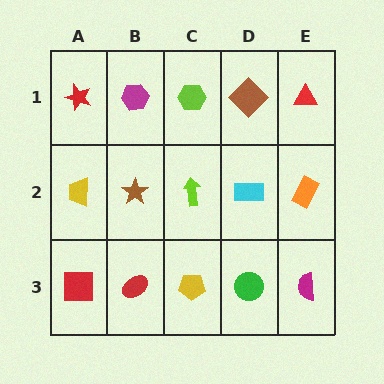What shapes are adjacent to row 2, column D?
A brown diamond (row 1, column D), a green circle (row 3, column D), a lime arrow (row 2, column C), an orange rectangle (row 2, column E).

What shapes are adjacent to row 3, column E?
An orange rectangle (row 2, column E), a green circle (row 3, column D).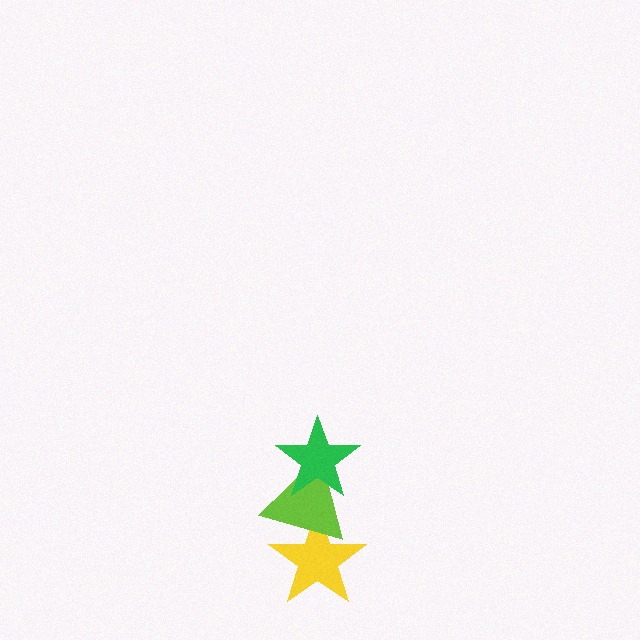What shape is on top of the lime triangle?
The green star is on top of the lime triangle.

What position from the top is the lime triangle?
The lime triangle is 2nd from the top.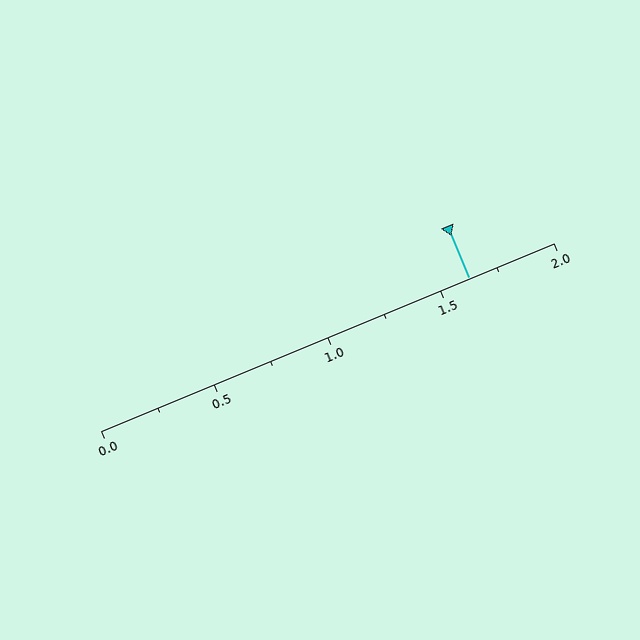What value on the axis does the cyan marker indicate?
The marker indicates approximately 1.62.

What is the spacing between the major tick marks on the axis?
The major ticks are spaced 0.5 apart.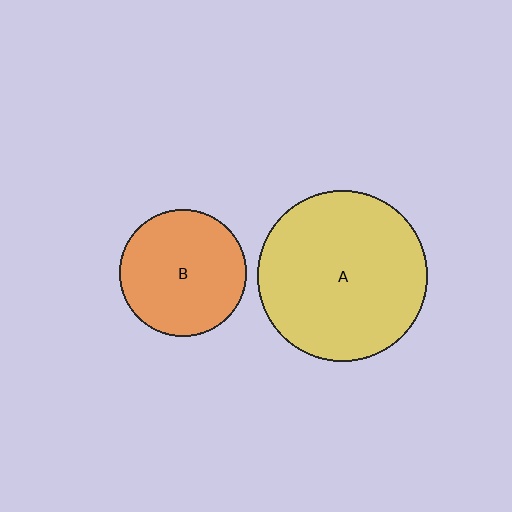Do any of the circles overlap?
No, none of the circles overlap.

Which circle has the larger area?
Circle A (yellow).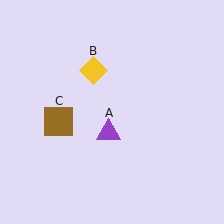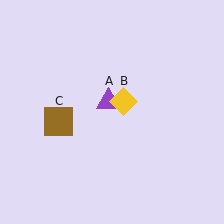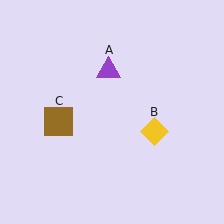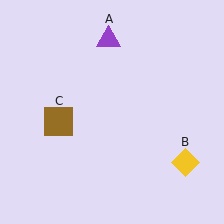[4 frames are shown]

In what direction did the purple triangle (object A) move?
The purple triangle (object A) moved up.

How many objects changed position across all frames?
2 objects changed position: purple triangle (object A), yellow diamond (object B).